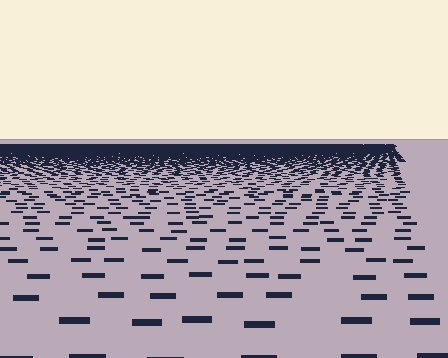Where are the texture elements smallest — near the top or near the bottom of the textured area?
Near the top.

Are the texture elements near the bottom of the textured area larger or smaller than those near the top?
Larger. Near the bottom, elements are closer to the viewer and appear at a bigger on-screen size.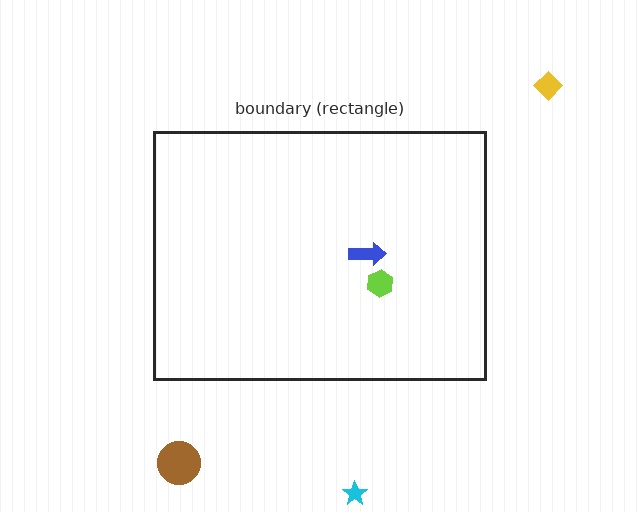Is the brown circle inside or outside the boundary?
Outside.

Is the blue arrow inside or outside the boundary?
Inside.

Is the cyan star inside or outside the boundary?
Outside.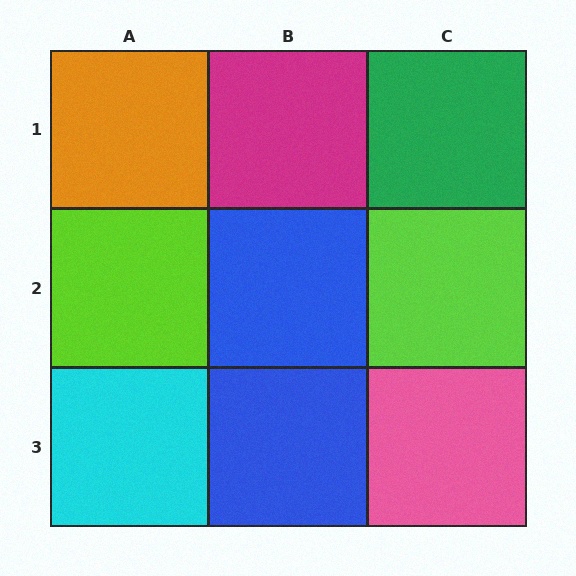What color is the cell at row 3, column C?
Pink.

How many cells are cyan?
1 cell is cyan.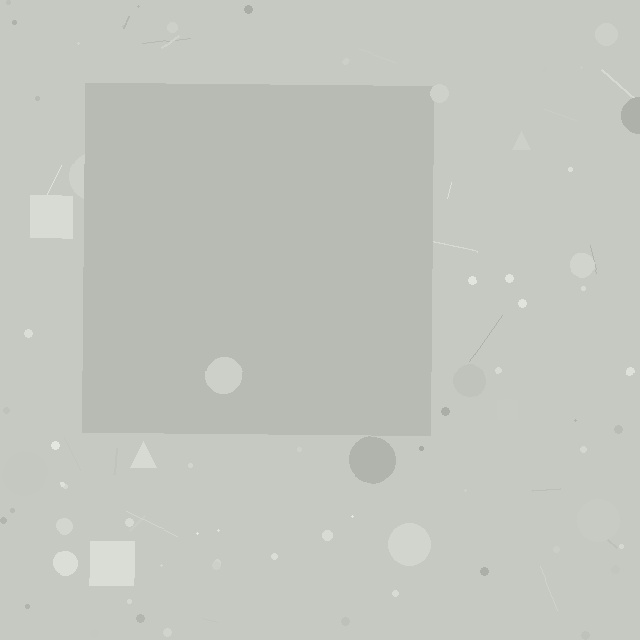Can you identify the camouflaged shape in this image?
The camouflaged shape is a square.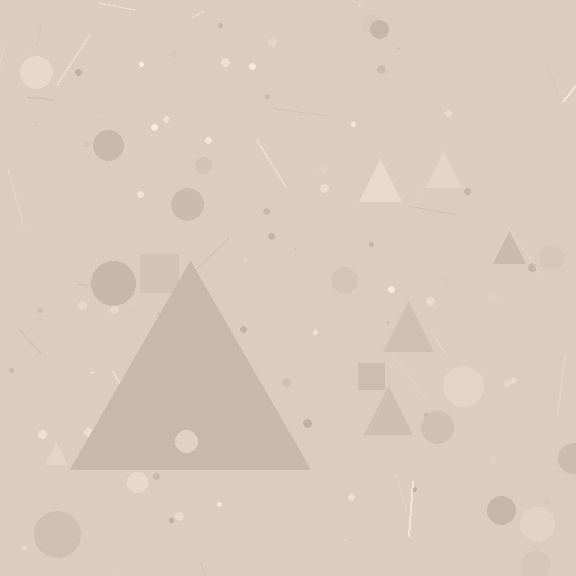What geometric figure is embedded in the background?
A triangle is embedded in the background.